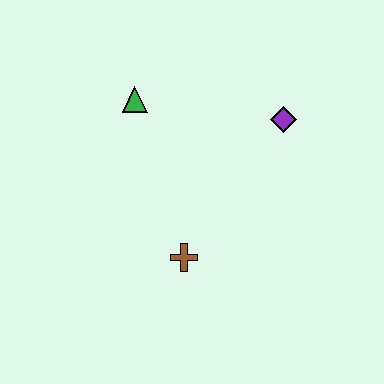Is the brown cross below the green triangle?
Yes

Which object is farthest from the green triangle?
The brown cross is farthest from the green triangle.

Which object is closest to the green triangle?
The purple diamond is closest to the green triangle.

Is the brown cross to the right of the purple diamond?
No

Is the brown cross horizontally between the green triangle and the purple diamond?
Yes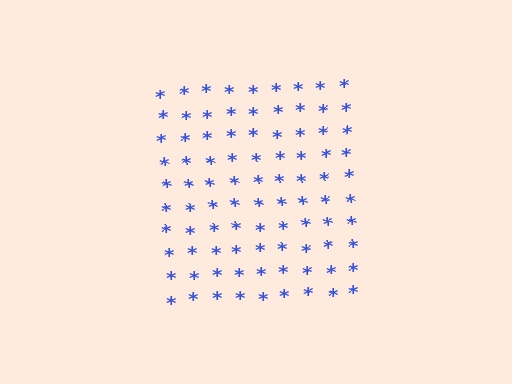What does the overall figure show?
The overall figure shows a square.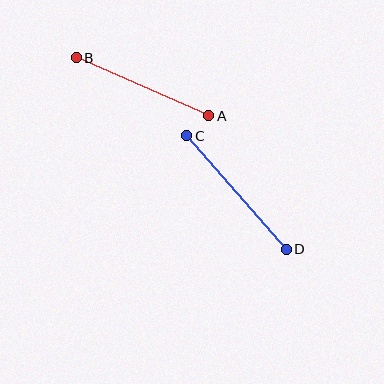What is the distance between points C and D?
The distance is approximately 151 pixels.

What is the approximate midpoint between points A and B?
The midpoint is at approximately (142, 87) pixels.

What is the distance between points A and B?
The distance is approximately 145 pixels.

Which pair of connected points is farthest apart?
Points C and D are farthest apart.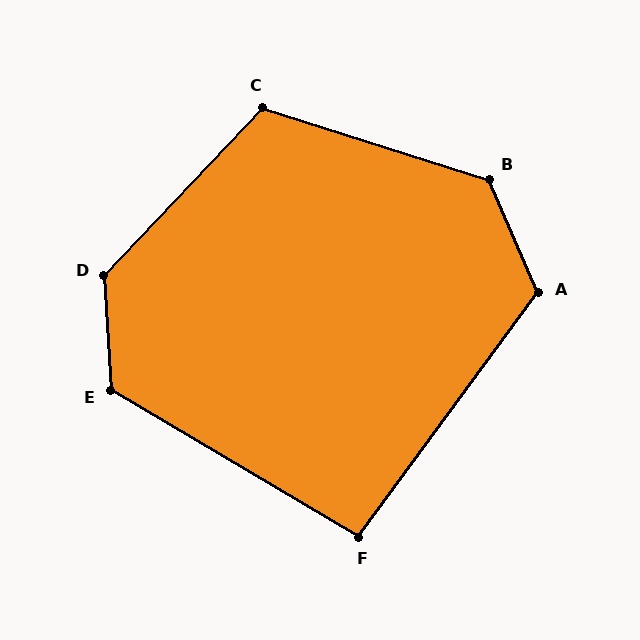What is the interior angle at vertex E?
Approximately 124 degrees (obtuse).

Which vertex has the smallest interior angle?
F, at approximately 96 degrees.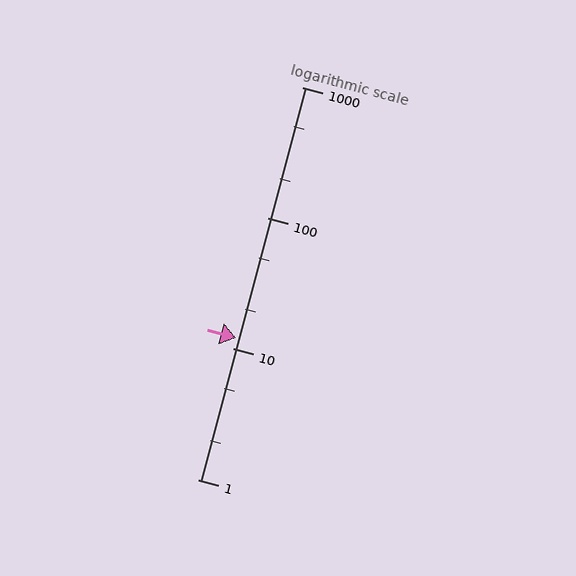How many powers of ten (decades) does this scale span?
The scale spans 3 decades, from 1 to 1000.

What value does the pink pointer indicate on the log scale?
The pointer indicates approximately 12.